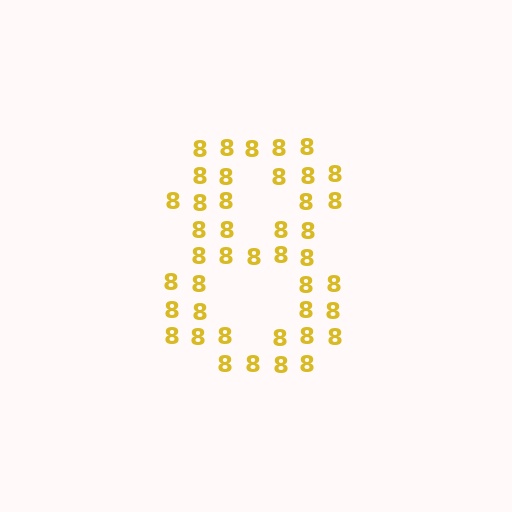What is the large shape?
The large shape is the digit 8.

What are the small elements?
The small elements are digit 8's.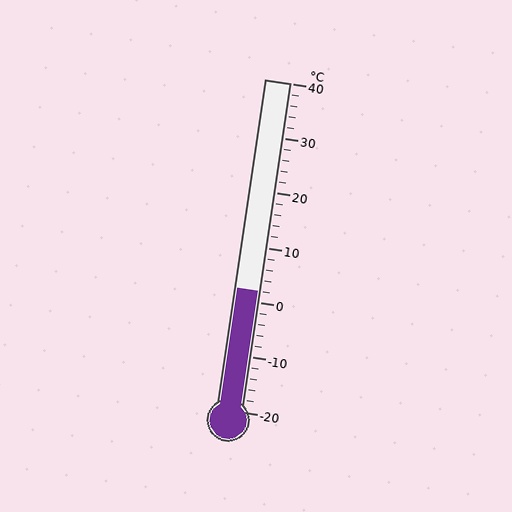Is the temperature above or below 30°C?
The temperature is below 30°C.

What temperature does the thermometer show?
The thermometer shows approximately 2°C.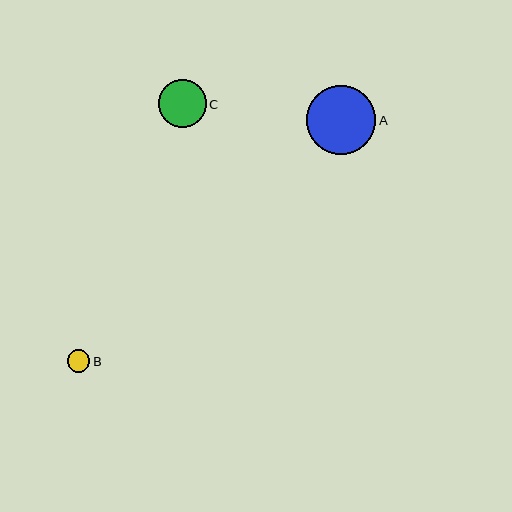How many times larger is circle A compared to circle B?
Circle A is approximately 3.1 times the size of circle B.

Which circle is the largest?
Circle A is the largest with a size of approximately 69 pixels.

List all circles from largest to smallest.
From largest to smallest: A, C, B.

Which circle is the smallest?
Circle B is the smallest with a size of approximately 23 pixels.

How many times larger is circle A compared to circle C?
Circle A is approximately 1.4 times the size of circle C.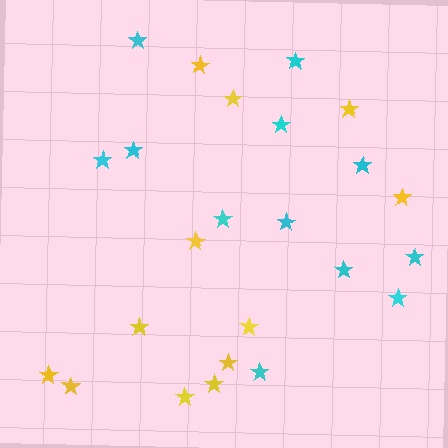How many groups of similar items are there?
There are 2 groups: one group of cyan stars (12) and one group of yellow stars (12).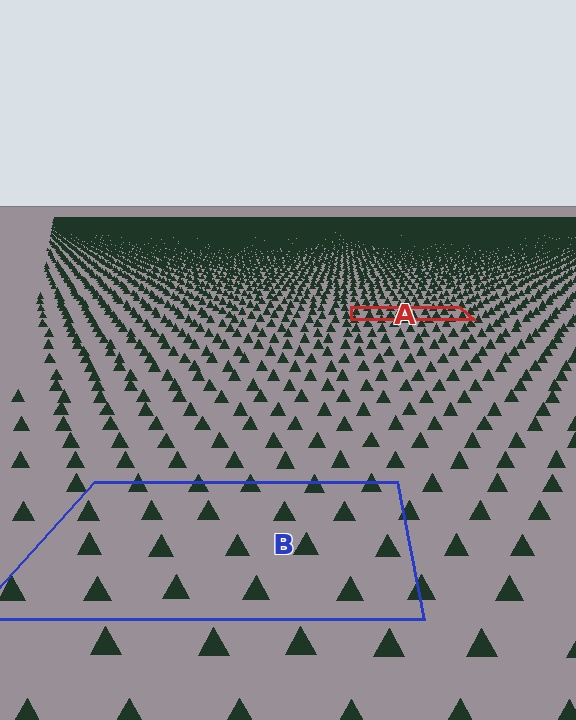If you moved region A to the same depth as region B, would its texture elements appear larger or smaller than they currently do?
They would appear larger. At a closer depth, the same texture elements are projected at a bigger on-screen size.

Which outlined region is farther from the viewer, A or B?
Region A is farther from the viewer — the texture elements inside it appear smaller and more densely packed.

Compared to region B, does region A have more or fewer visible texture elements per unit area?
Region A has more texture elements per unit area — they are packed more densely because it is farther away.